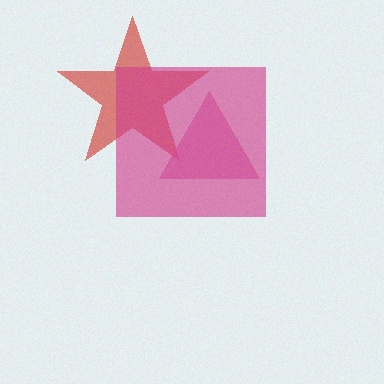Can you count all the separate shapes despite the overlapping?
Yes, there are 3 separate shapes.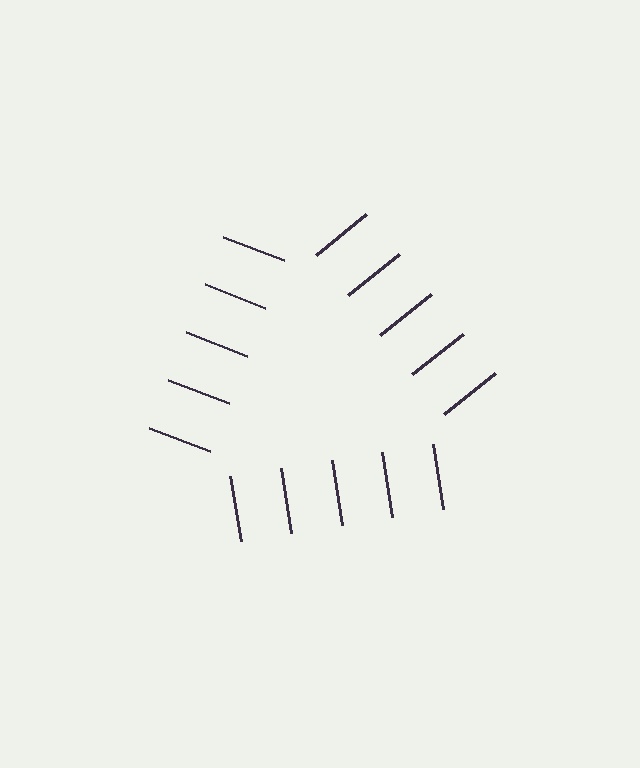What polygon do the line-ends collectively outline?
An illusory triangle — the line segments terminate on its edges but no continuous stroke is drawn.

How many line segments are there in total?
15 — 5 along each of the 3 edges.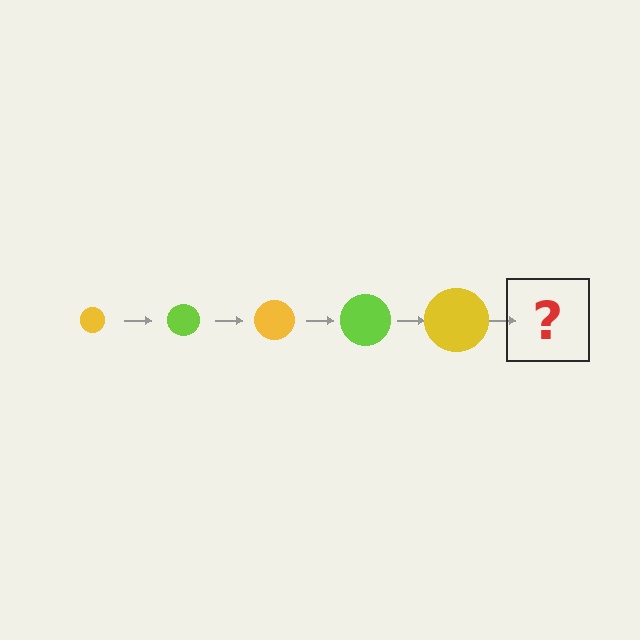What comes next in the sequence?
The next element should be a lime circle, larger than the previous one.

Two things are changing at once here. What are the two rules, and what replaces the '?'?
The two rules are that the circle grows larger each step and the color cycles through yellow and lime. The '?' should be a lime circle, larger than the previous one.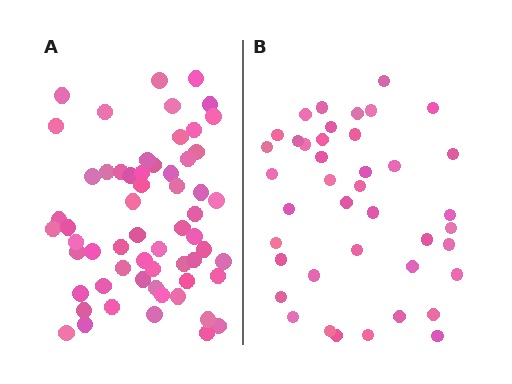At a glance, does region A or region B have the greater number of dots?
Region A (the left region) has more dots.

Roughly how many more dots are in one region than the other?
Region A has approximately 20 more dots than region B.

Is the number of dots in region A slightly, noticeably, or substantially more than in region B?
Region A has substantially more. The ratio is roughly 1.5 to 1.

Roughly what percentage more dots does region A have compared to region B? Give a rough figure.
About 45% more.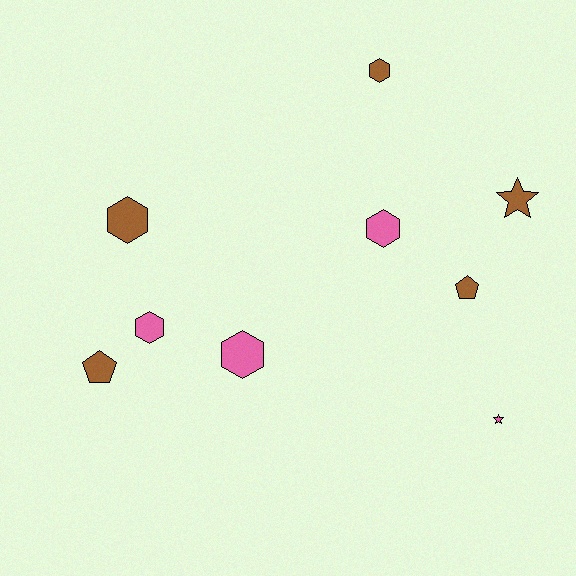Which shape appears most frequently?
Hexagon, with 5 objects.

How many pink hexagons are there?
There are 3 pink hexagons.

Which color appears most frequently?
Brown, with 5 objects.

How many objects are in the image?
There are 9 objects.